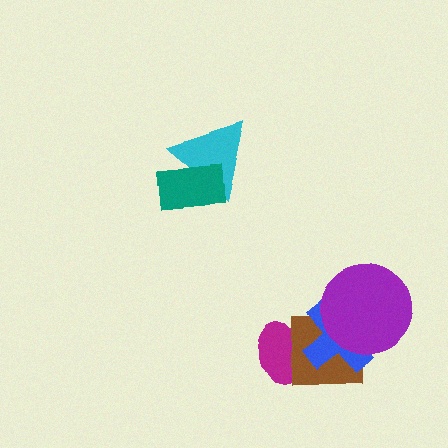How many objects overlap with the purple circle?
2 objects overlap with the purple circle.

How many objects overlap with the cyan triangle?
1 object overlaps with the cyan triangle.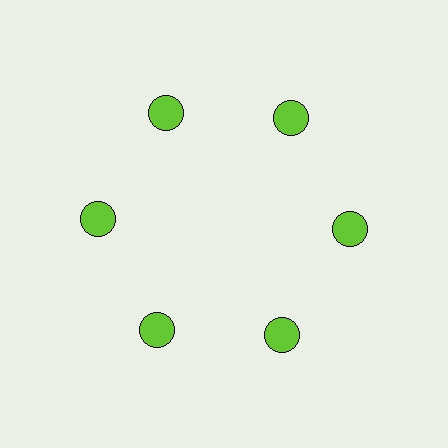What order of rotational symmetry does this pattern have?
This pattern has 6-fold rotational symmetry.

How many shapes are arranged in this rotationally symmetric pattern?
There are 6 shapes, arranged in 6 groups of 1.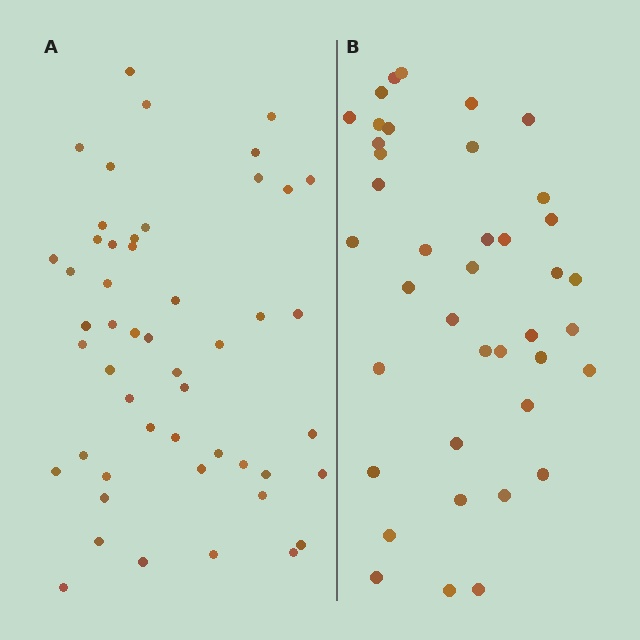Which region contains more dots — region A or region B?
Region A (the left region) has more dots.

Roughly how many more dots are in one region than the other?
Region A has roughly 10 or so more dots than region B.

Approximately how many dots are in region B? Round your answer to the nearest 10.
About 40 dots.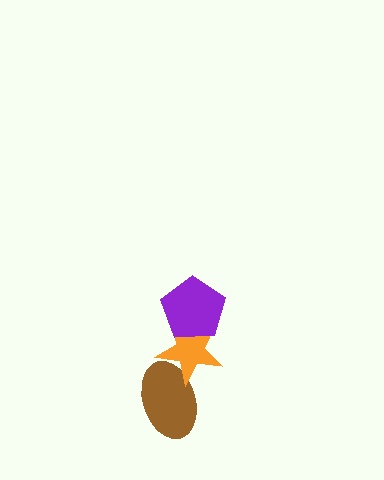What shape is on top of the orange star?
The purple pentagon is on top of the orange star.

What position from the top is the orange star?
The orange star is 2nd from the top.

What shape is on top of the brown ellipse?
The orange star is on top of the brown ellipse.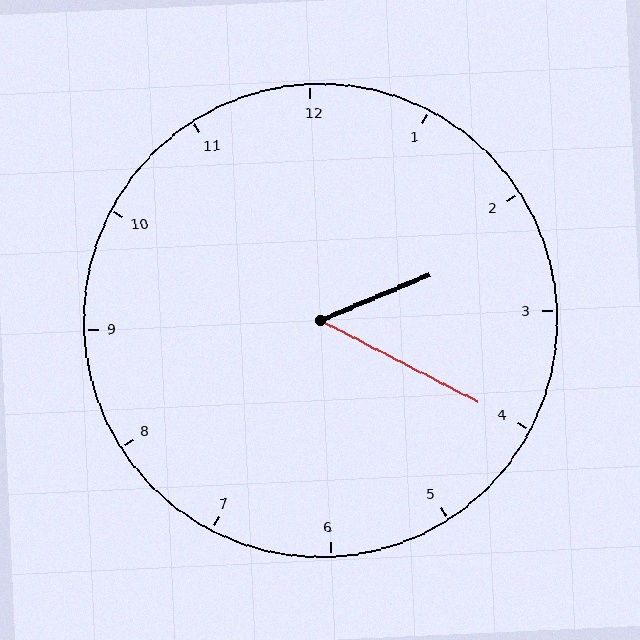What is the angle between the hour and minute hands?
Approximately 50 degrees.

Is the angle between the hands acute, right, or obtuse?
It is acute.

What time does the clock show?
2:20.